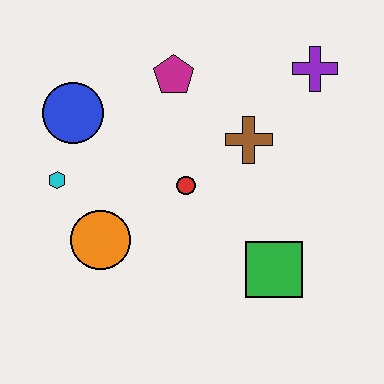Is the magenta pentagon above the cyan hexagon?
Yes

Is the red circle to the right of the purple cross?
No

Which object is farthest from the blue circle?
The green square is farthest from the blue circle.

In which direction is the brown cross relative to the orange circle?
The brown cross is to the right of the orange circle.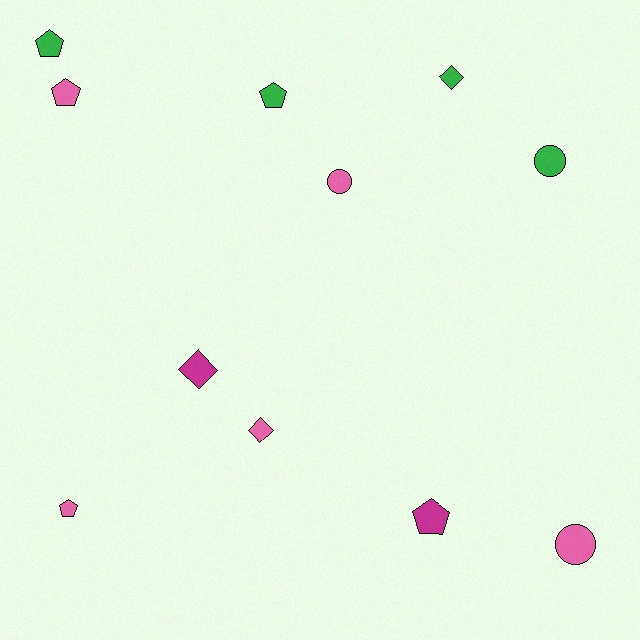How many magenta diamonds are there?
There is 1 magenta diamond.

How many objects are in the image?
There are 11 objects.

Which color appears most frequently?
Pink, with 5 objects.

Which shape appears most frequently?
Pentagon, with 5 objects.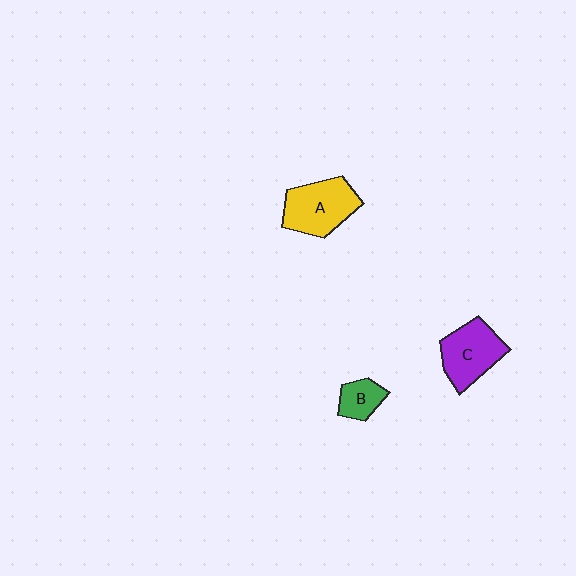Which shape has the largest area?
Shape A (yellow).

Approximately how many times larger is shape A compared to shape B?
Approximately 2.2 times.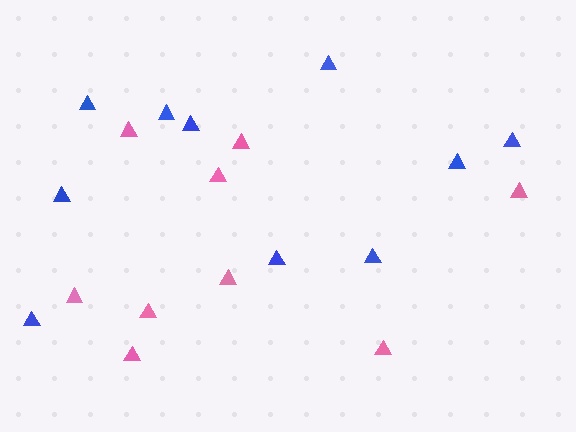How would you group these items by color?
There are 2 groups: one group of pink triangles (9) and one group of blue triangles (10).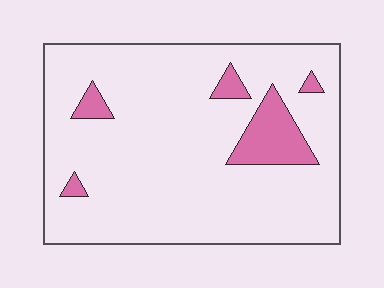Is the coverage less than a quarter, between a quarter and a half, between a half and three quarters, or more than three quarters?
Less than a quarter.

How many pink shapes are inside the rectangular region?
5.